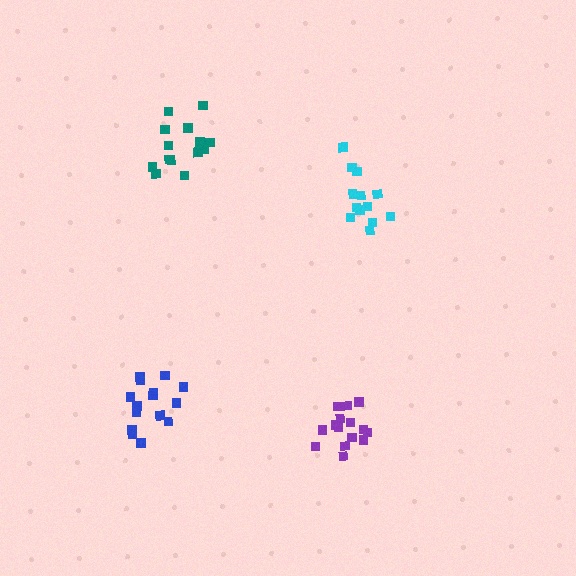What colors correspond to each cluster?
The clusters are colored: purple, cyan, teal, blue.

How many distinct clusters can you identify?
There are 4 distinct clusters.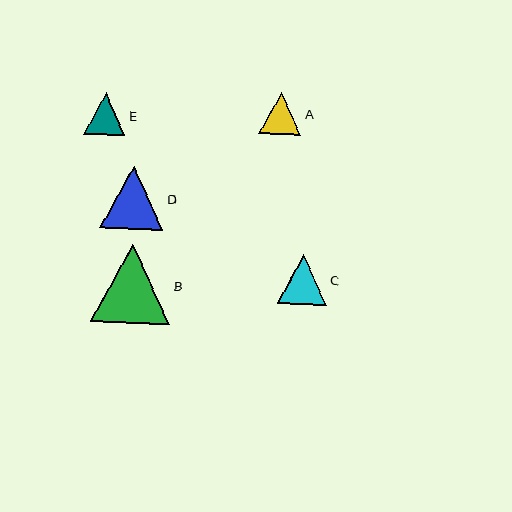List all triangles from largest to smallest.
From largest to smallest: B, D, C, A, E.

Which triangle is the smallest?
Triangle E is the smallest with a size of approximately 42 pixels.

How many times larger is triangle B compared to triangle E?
Triangle B is approximately 1.9 times the size of triangle E.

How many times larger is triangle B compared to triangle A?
Triangle B is approximately 1.9 times the size of triangle A.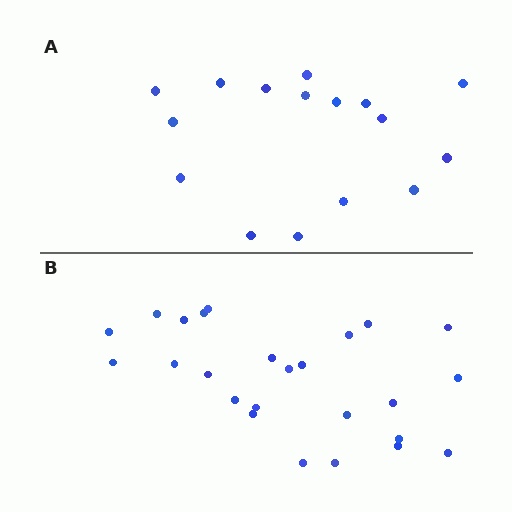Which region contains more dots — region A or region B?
Region B (the bottom region) has more dots.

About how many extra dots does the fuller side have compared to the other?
Region B has roughly 8 or so more dots than region A.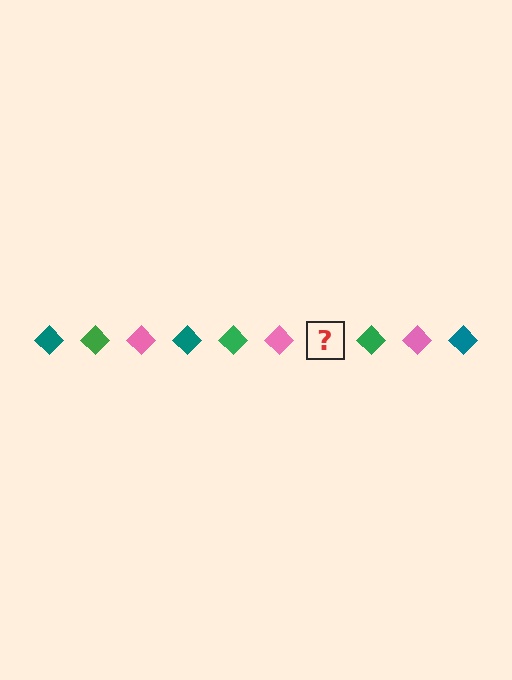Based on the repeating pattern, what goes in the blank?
The blank should be a teal diamond.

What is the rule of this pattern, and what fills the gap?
The rule is that the pattern cycles through teal, green, pink diamonds. The gap should be filled with a teal diamond.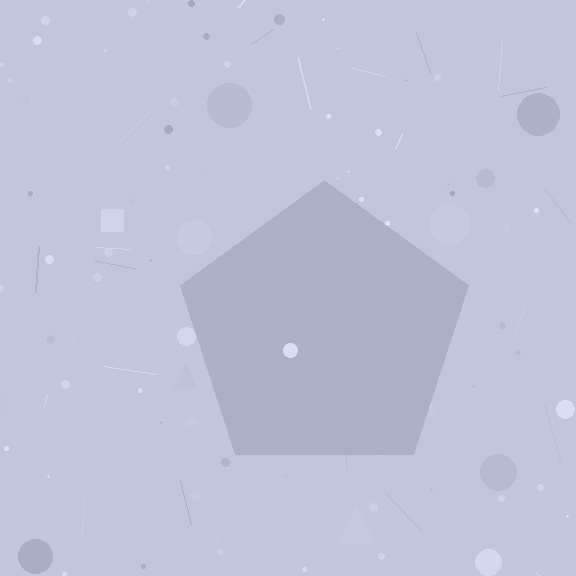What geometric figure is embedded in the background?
A pentagon is embedded in the background.